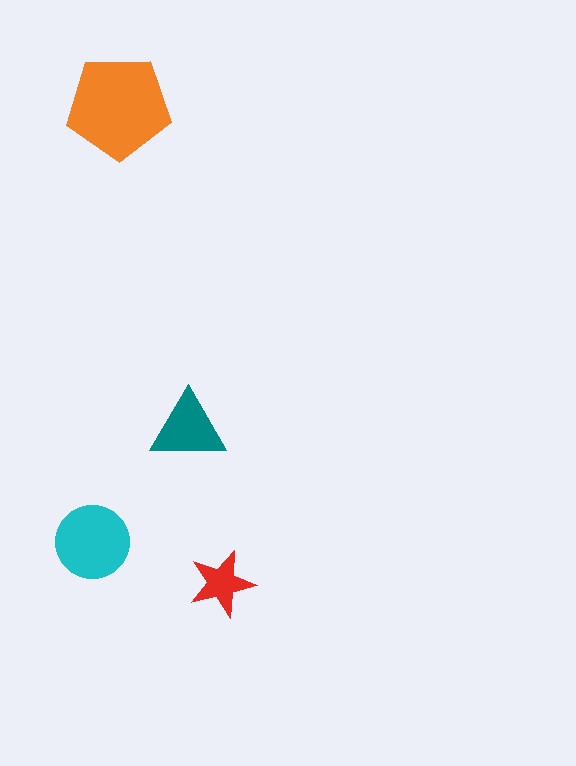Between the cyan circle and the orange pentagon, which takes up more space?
The orange pentagon.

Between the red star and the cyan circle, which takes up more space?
The cyan circle.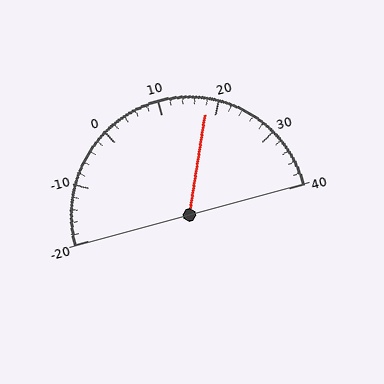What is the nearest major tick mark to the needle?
The nearest major tick mark is 20.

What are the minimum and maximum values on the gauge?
The gauge ranges from -20 to 40.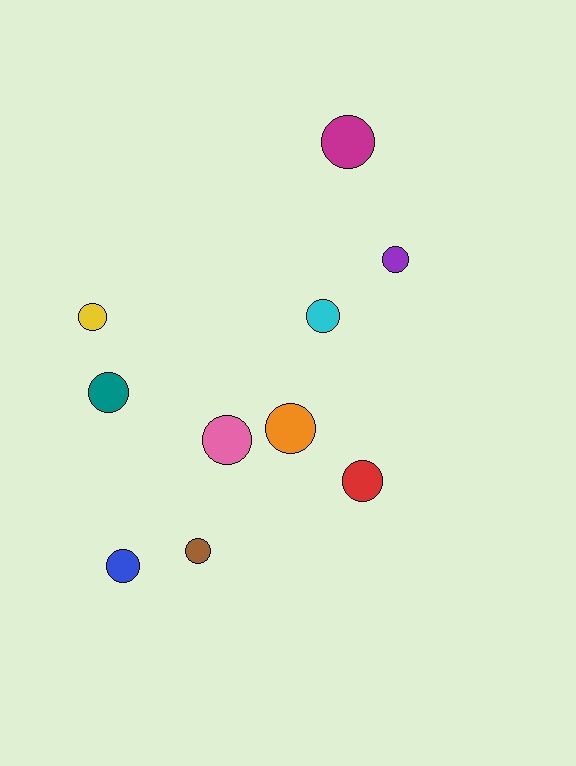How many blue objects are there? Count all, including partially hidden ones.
There is 1 blue object.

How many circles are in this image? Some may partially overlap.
There are 10 circles.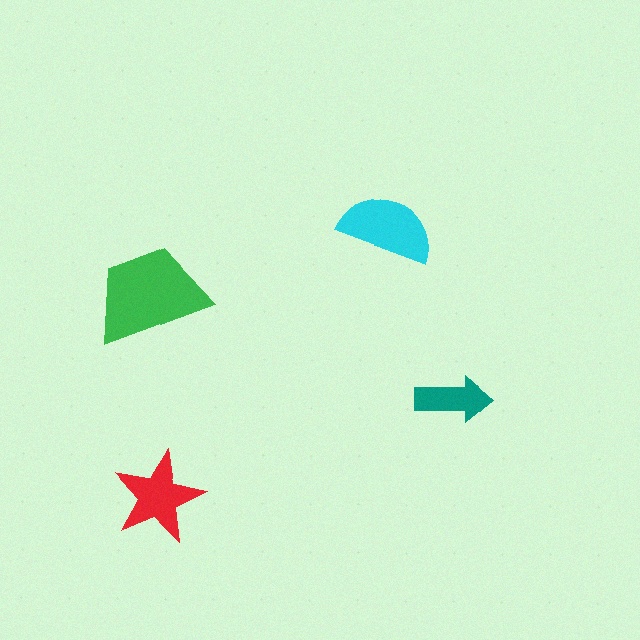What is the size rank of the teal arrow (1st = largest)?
4th.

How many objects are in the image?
There are 4 objects in the image.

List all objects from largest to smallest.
The green trapezoid, the cyan semicircle, the red star, the teal arrow.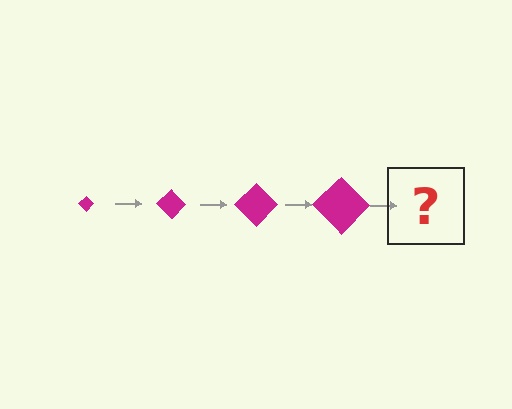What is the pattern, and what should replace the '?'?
The pattern is that the diamond gets progressively larger each step. The '?' should be a magenta diamond, larger than the previous one.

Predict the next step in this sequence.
The next step is a magenta diamond, larger than the previous one.